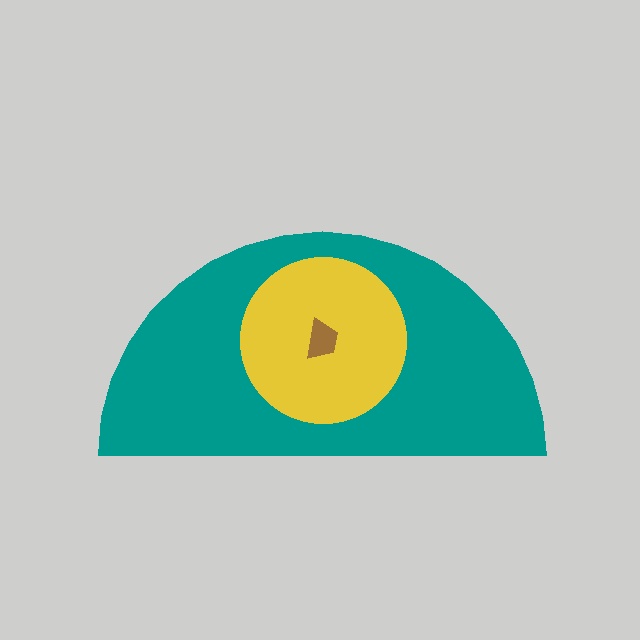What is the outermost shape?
The teal semicircle.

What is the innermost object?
The brown trapezoid.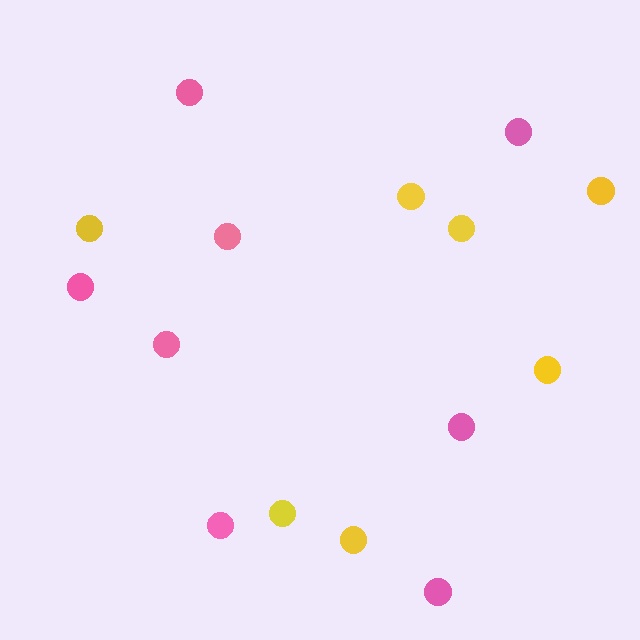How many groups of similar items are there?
There are 2 groups: one group of yellow circles (7) and one group of pink circles (8).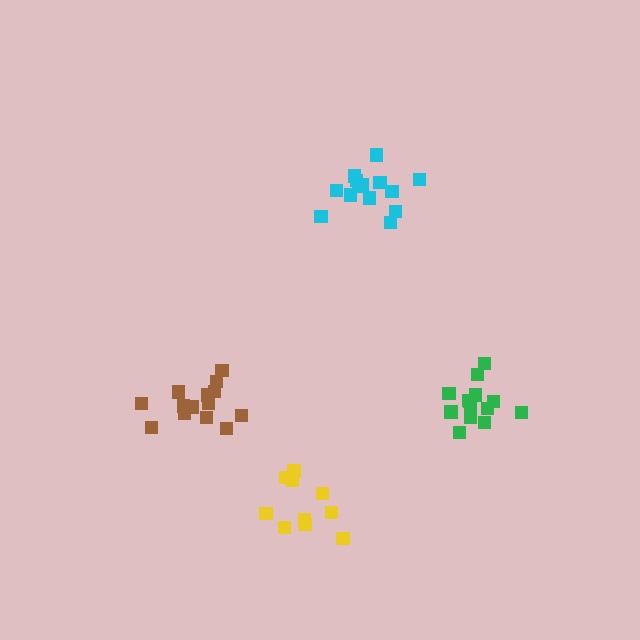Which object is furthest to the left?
The brown cluster is leftmost.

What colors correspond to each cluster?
The clusters are colored: green, cyan, yellow, brown.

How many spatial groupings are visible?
There are 4 spatial groupings.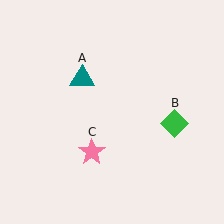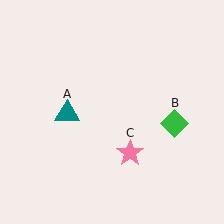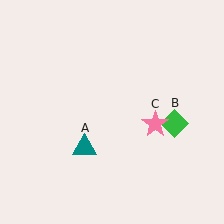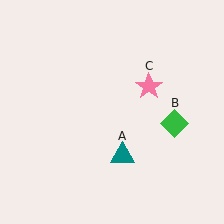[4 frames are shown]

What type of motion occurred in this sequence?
The teal triangle (object A), pink star (object C) rotated counterclockwise around the center of the scene.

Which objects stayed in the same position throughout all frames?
Green diamond (object B) remained stationary.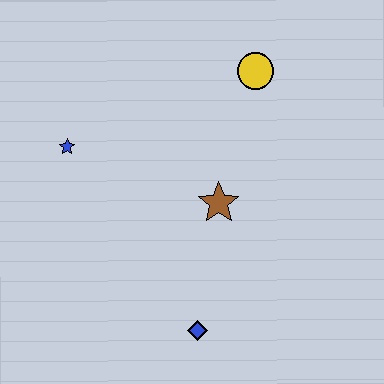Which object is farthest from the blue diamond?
The yellow circle is farthest from the blue diamond.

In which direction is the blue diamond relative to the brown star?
The blue diamond is below the brown star.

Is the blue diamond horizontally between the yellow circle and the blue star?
Yes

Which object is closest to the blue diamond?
The brown star is closest to the blue diamond.